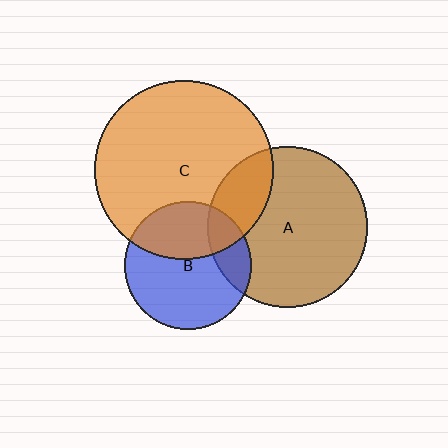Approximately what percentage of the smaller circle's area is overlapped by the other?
Approximately 20%.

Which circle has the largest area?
Circle C (orange).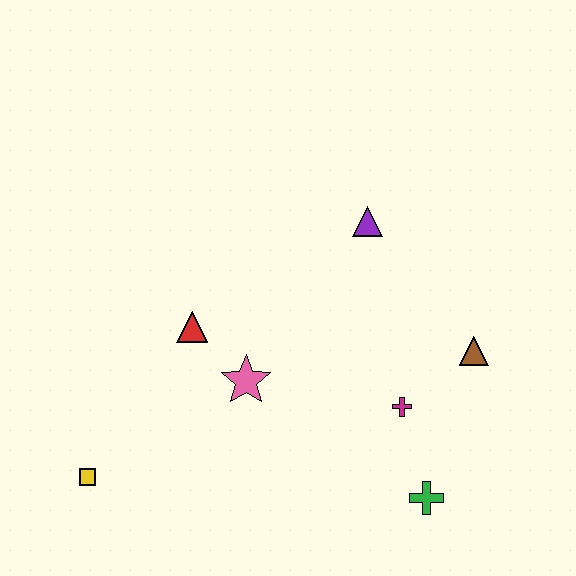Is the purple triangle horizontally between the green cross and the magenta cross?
No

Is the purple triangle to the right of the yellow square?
Yes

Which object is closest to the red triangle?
The pink star is closest to the red triangle.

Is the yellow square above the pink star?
No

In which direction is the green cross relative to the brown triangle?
The green cross is below the brown triangle.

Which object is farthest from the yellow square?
The brown triangle is farthest from the yellow square.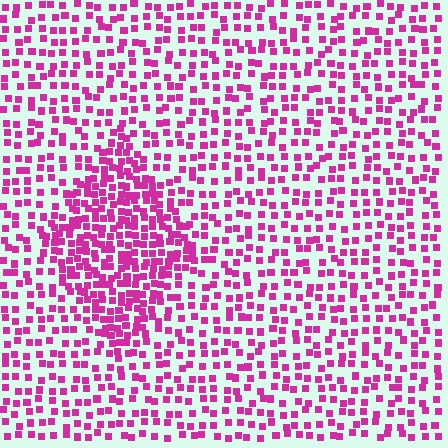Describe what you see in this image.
The image contains small magenta elements arranged at two different densities. A diamond-shaped region is visible where the elements are more densely packed than the surrounding area.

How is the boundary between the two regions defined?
The boundary is defined by a change in element density (approximately 2.0x ratio). All elements are the same color, size, and shape.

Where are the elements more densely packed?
The elements are more densely packed inside the diamond boundary.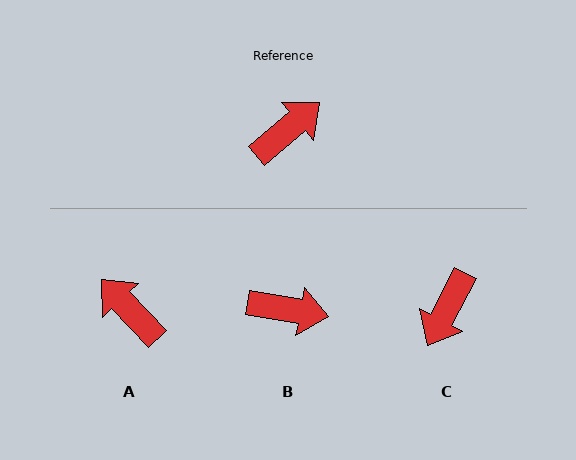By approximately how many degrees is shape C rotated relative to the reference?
Approximately 158 degrees clockwise.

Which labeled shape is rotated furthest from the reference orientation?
C, about 158 degrees away.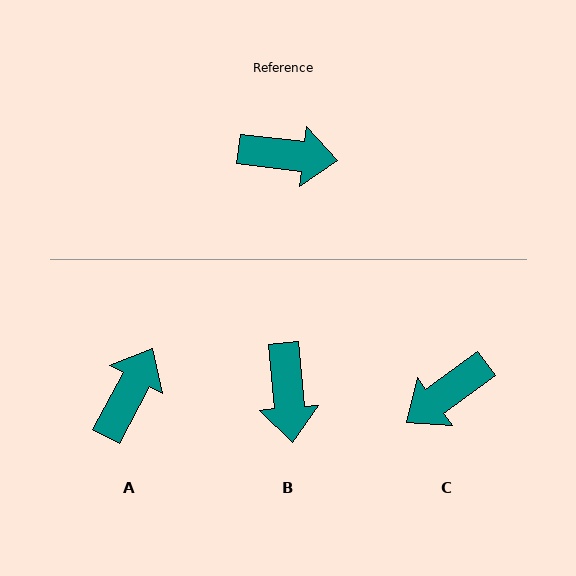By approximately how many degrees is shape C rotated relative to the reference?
Approximately 137 degrees clockwise.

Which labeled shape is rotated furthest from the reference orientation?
C, about 137 degrees away.